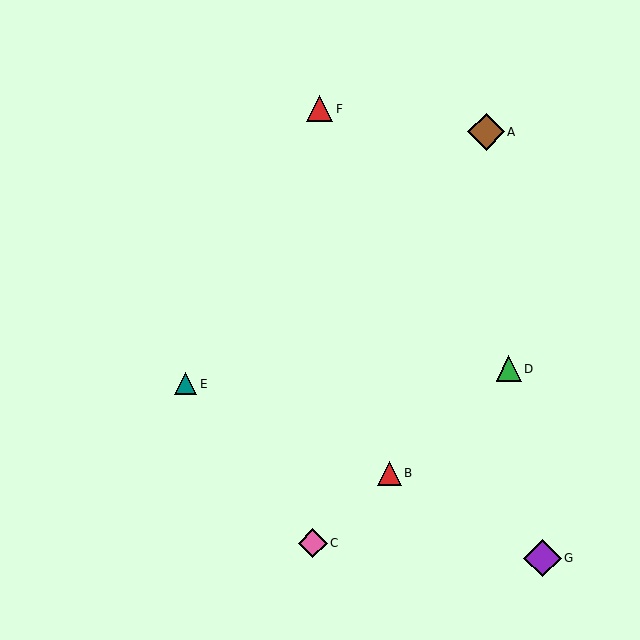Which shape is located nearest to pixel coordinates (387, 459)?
The red triangle (labeled B) at (390, 473) is nearest to that location.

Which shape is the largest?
The purple diamond (labeled G) is the largest.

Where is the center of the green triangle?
The center of the green triangle is at (509, 369).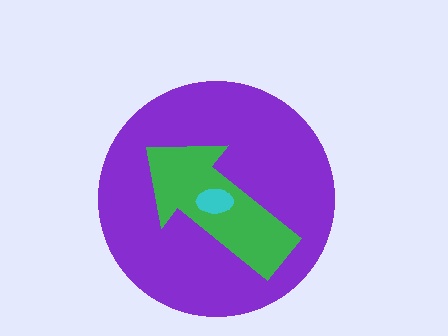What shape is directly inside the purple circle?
The green arrow.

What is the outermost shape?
The purple circle.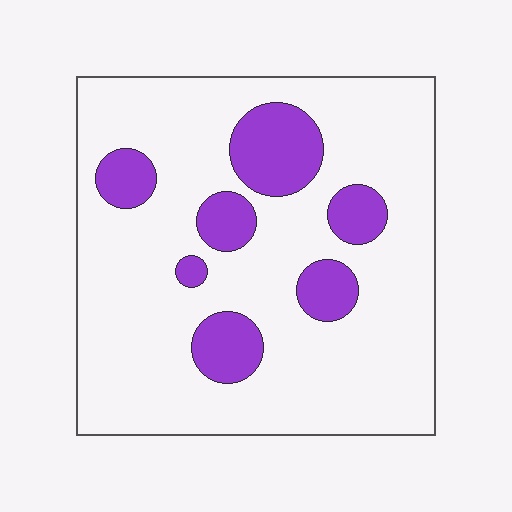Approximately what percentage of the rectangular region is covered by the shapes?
Approximately 20%.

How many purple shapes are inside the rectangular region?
7.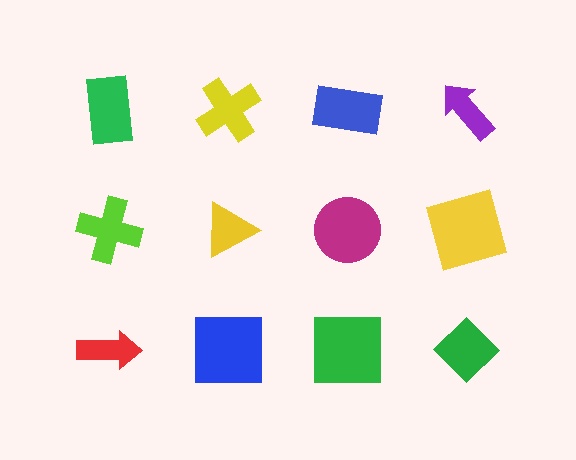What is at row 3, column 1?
A red arrow.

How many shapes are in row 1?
4 shapes.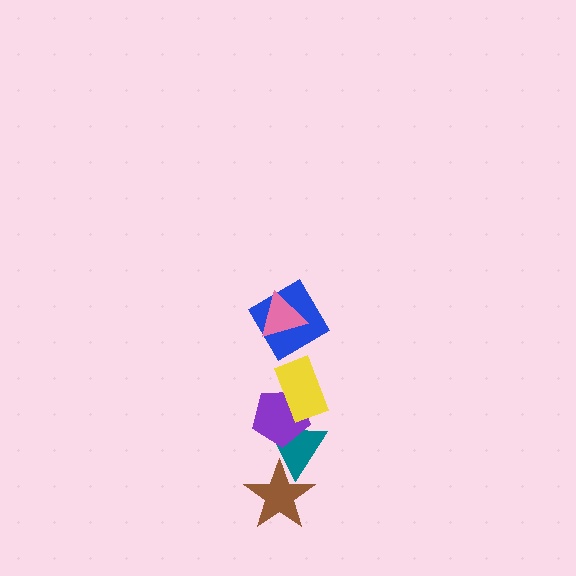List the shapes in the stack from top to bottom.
From top to bottom: the pink triangle, the blue diamond, the yellow rectangle, the purple pentagon, the teal triangle, the brown star.